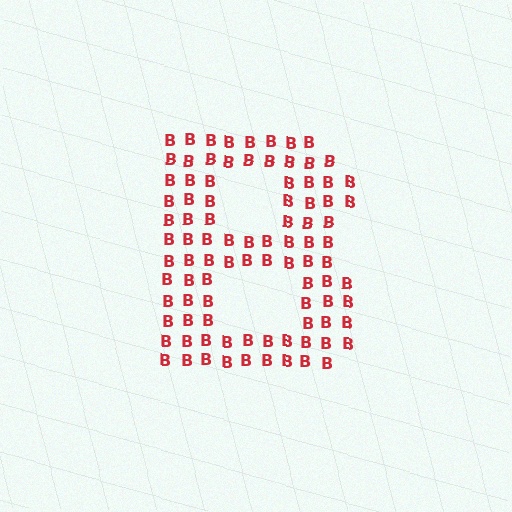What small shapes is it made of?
It is made of small letter B's.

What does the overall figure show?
The overall figure shows the letter B.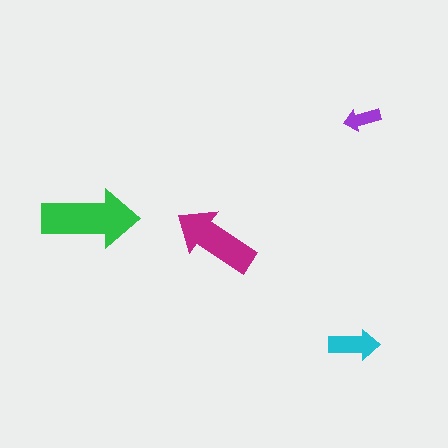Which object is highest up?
The purple arrow is topmost.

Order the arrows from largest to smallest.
the green one, the magenta one, the cyan one, the purple one.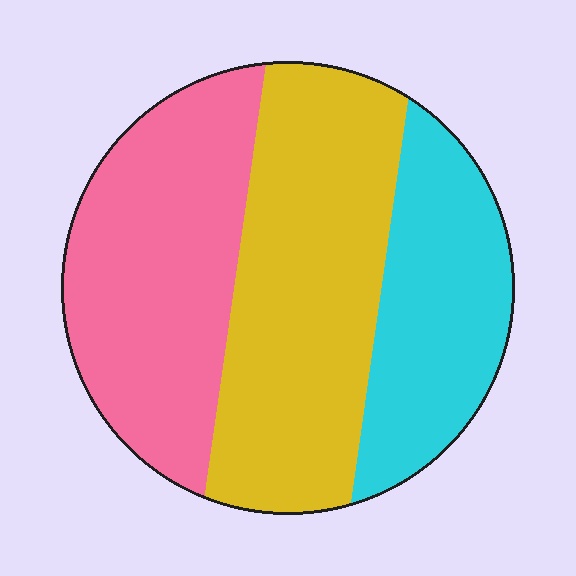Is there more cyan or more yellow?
Yellow.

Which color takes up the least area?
Cyan, at roughly 25%.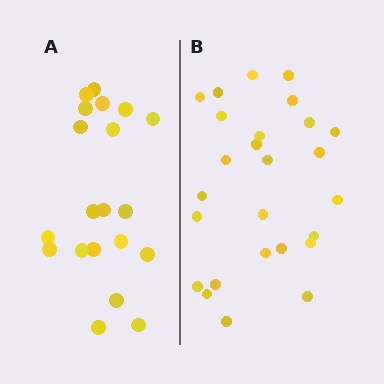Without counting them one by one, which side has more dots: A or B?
Region B (the right region) has more dots.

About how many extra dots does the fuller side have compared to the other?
Region B has about 6 more dots than region A.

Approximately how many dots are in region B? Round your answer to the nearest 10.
About 30 dots. (The exact count is 26, which rounds to 30.)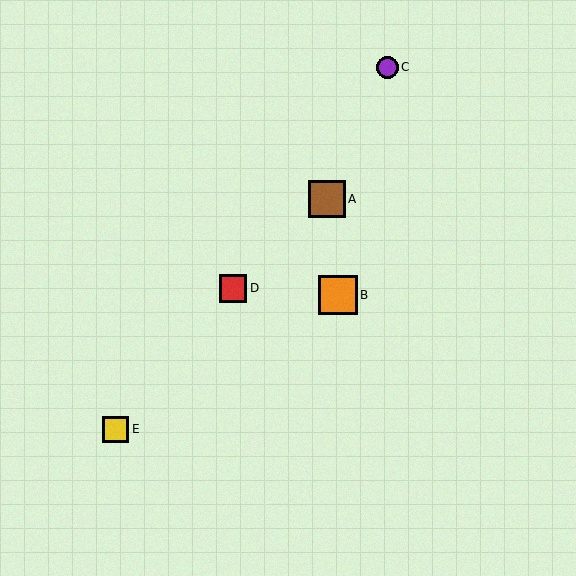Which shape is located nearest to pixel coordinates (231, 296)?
The red square (labeled D) at (233, 288) is nearest to that location.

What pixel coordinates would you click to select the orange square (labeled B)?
Click at (338, 295) to select the orange square B.